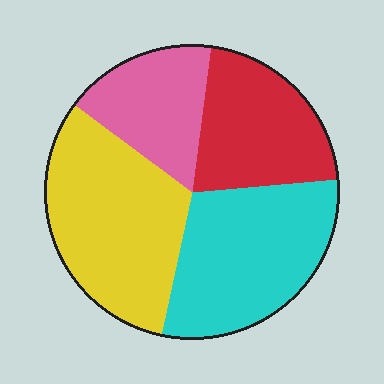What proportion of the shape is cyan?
Cyan takes up about one third (1/3) of the shape.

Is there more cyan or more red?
Cyan.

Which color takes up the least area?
Pink, at roughly 15%.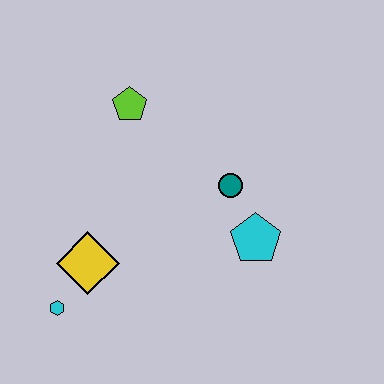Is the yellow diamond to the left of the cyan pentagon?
Yes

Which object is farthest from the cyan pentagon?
The cyan hexagon is farthest from the cyan pentagon.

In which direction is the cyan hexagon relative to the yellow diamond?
The cyan hexagon is below the yellow diamond.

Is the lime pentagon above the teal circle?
Yes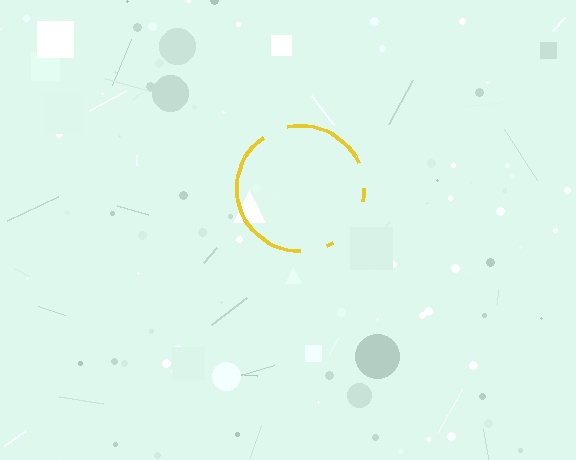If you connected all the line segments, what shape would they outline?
They would outline a circle.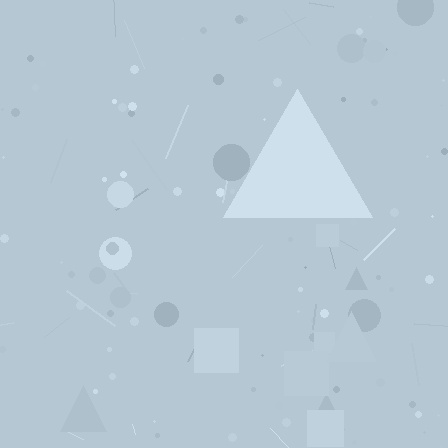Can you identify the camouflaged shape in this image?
The camouflaged shape is a triangle.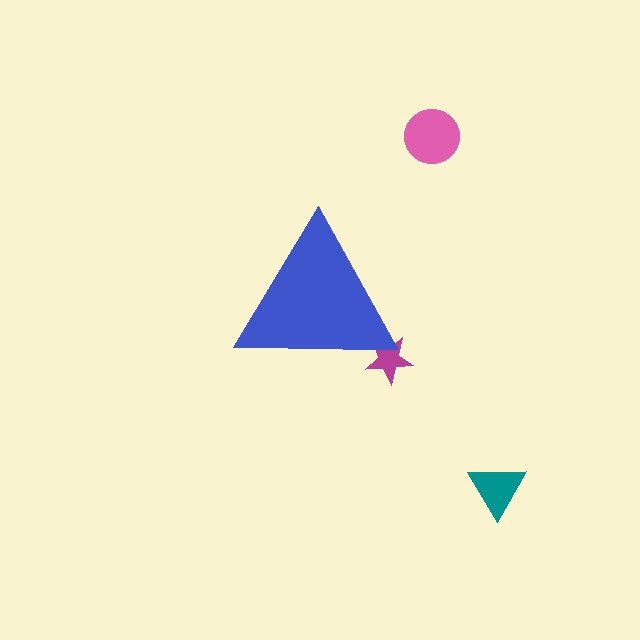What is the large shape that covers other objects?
A blue triangle.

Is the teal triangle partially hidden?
No, the teal triangle is fully visible.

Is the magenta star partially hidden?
Yes, the magenta star is partially hidden behind the blue triangle.